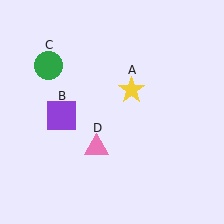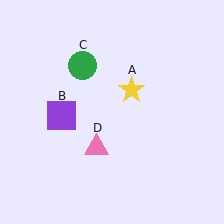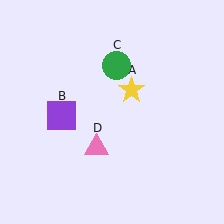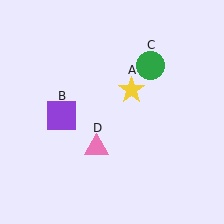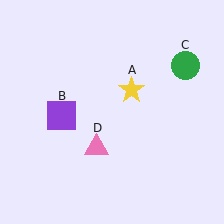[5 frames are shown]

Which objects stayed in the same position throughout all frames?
Yellow star (object A) and purple square (object B) and pink triangle (object D) remained stationary.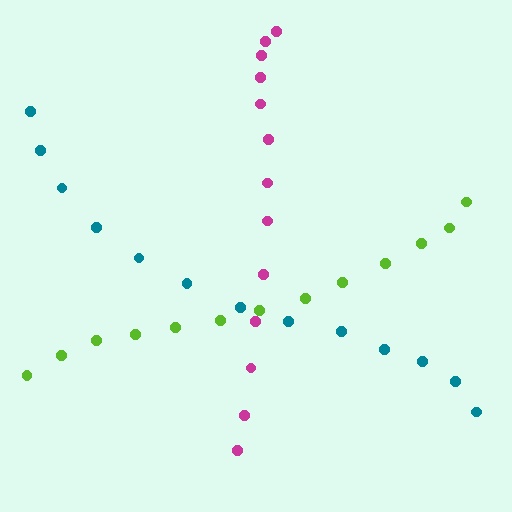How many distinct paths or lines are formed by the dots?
There are 3 distinct paths.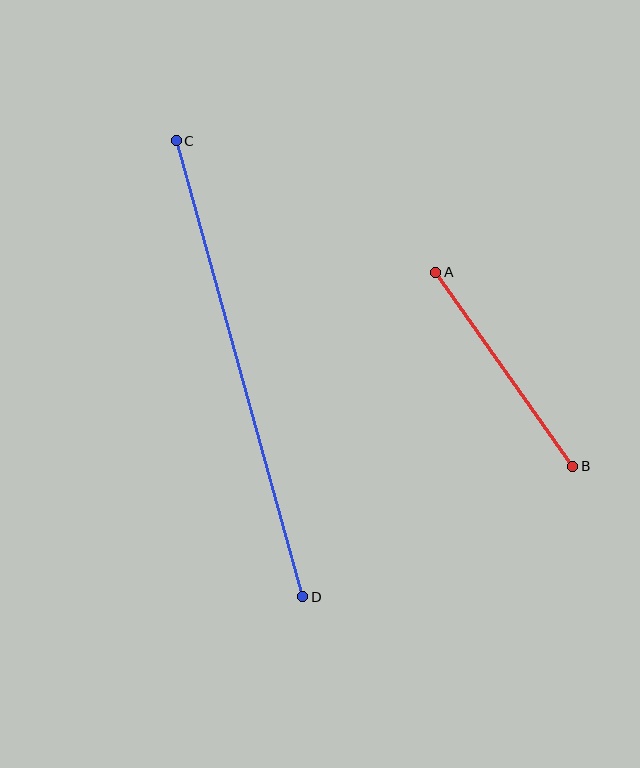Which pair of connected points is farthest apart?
Points C and D are farthest apart.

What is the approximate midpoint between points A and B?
The midpoint is at approximately (504, 369) pixels.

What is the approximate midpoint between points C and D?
The midpoint is at approximately (239, 369) pixels.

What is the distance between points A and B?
The distance is approximately 237 pixels.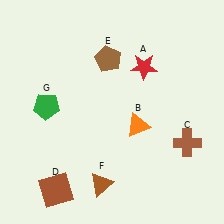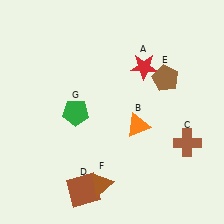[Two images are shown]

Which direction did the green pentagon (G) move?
The green pentagon (G) moved right.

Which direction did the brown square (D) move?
The brown square (D) moved right.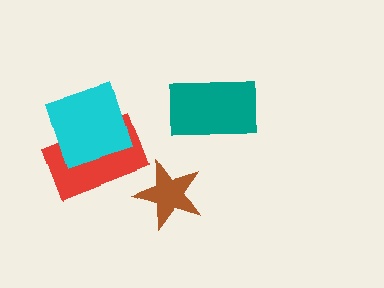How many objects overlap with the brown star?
0 objects overlap with the brown star.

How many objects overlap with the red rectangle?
1 object overlaps with the red rectangle.